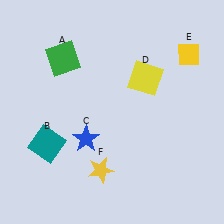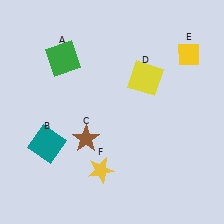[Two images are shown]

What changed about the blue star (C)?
In Image 1, C is blue. In Image 2, it changed to brown.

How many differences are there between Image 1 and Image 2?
There is 1 difference between the two images.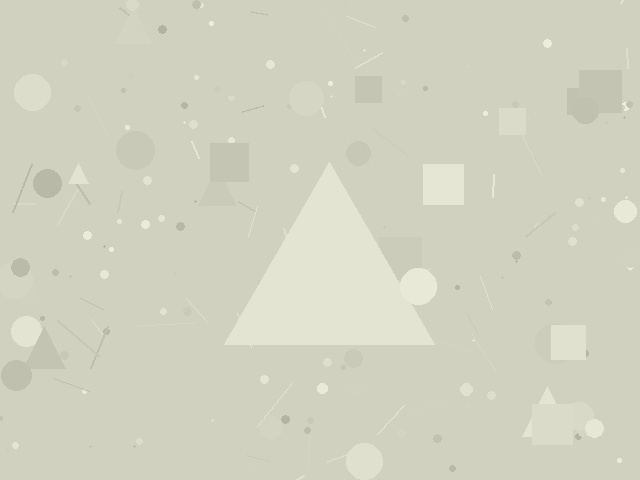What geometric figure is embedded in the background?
A triangle is embedded in the background.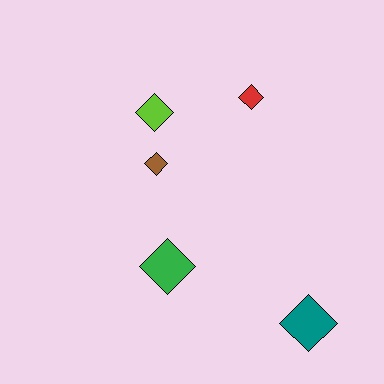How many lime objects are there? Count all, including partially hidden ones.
There is 1 lime object.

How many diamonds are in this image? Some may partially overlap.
There are 5 diamonds.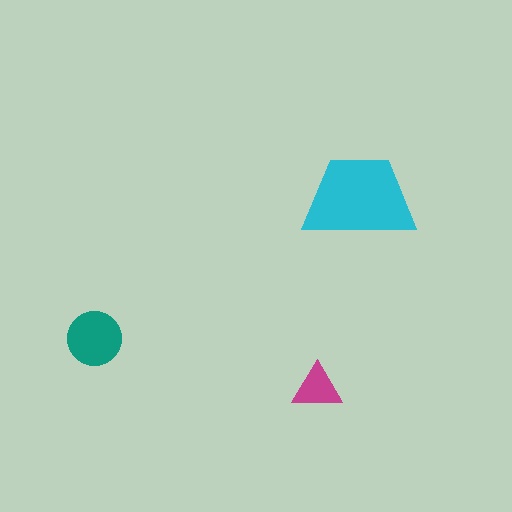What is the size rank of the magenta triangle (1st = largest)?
3rd.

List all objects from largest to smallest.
The cyan trapezoid, the teal circle, the magenta triangle.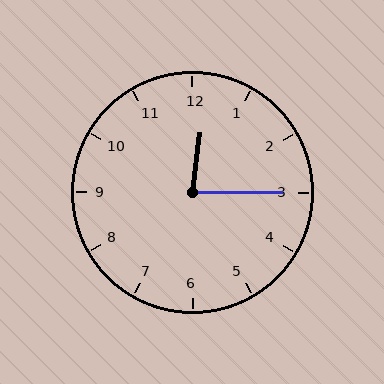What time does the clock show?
12:15.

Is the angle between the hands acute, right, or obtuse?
It is acute.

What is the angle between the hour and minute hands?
Approximately 82 degrees.